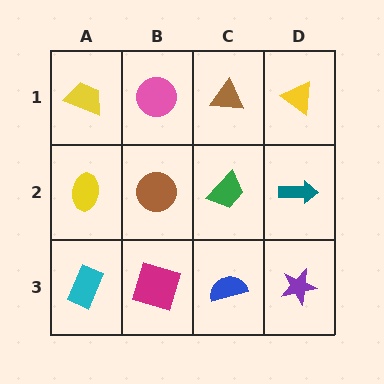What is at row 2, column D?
A teal arrow.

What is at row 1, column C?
A brown triangle.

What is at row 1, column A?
A yellow trapezoid.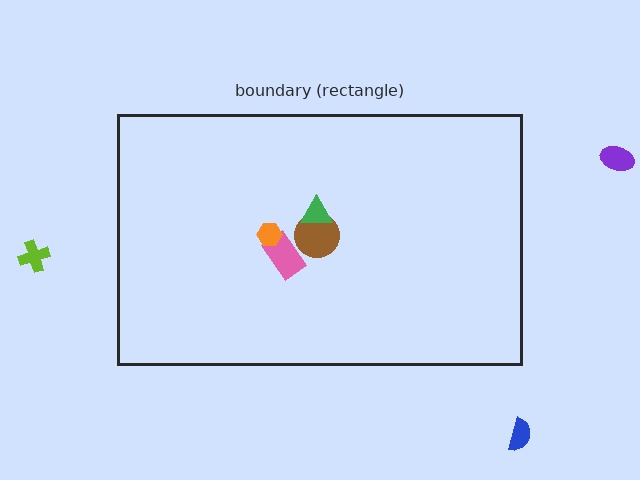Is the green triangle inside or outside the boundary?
Inside.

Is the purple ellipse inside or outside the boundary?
Outside.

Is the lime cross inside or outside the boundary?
Outside.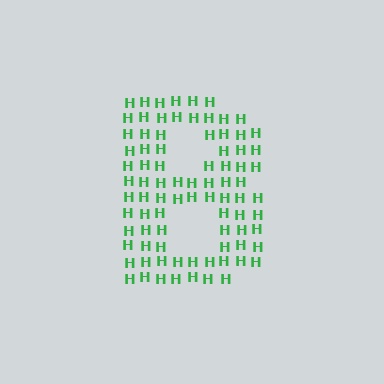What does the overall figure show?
The overall figure shows the letter B.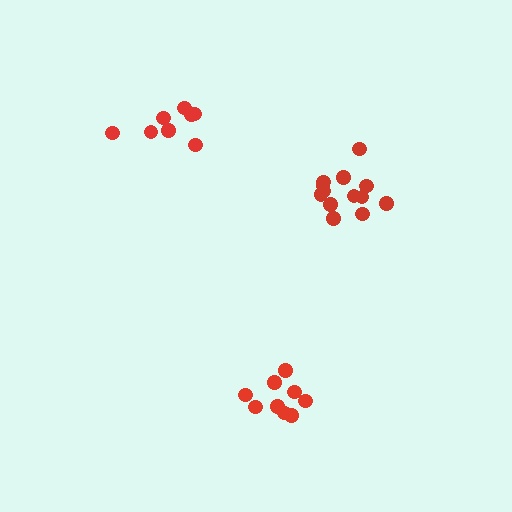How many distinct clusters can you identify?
There are 3 distinct clusters.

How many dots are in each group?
Group 1: 8 dots, Group 2: 9 dots, Group 3: 13 dots (30 total).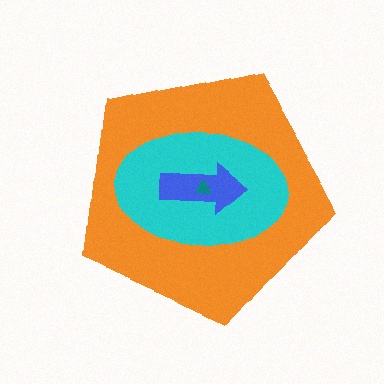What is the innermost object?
The teal triangle.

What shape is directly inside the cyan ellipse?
The blue arrow.